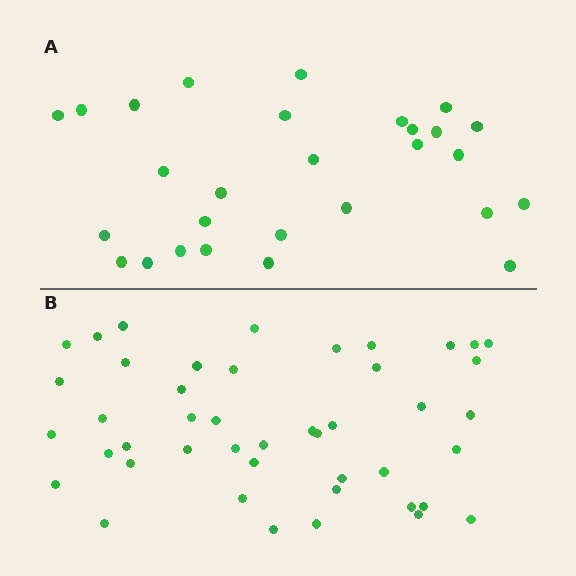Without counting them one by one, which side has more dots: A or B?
Region B (the bottom region) has more dots.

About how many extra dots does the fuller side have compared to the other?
Region B has approximately 15 more dots than region A.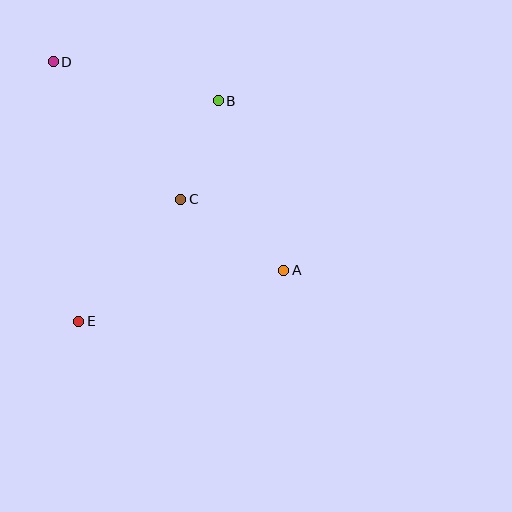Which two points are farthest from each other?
Points A and D are farthest from each other.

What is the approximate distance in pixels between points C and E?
The distance between C and E is approximately 159 pixels.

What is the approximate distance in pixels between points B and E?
The distance between B and E is approximately 261 pixels.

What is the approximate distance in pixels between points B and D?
The distance between B and D is approximately 170 pixels.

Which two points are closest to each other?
Points B and C are closest to each other.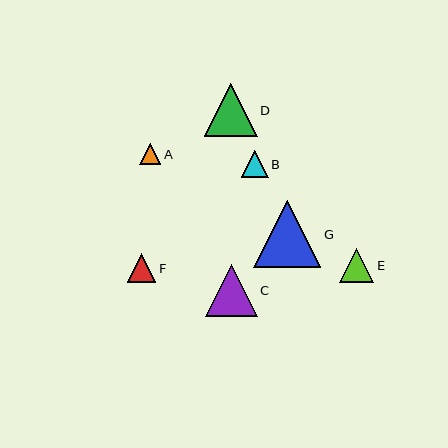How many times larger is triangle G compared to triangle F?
Triangle G is approximately 2.3 times the size of triangle F.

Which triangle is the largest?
Triangle G is the largest with a size of approximately 67 pixels.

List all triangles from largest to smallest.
From largest to smallest: G, D, C, E, F, B, A.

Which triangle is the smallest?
Triangle A is the smallest with a size of approximately 21 pixels.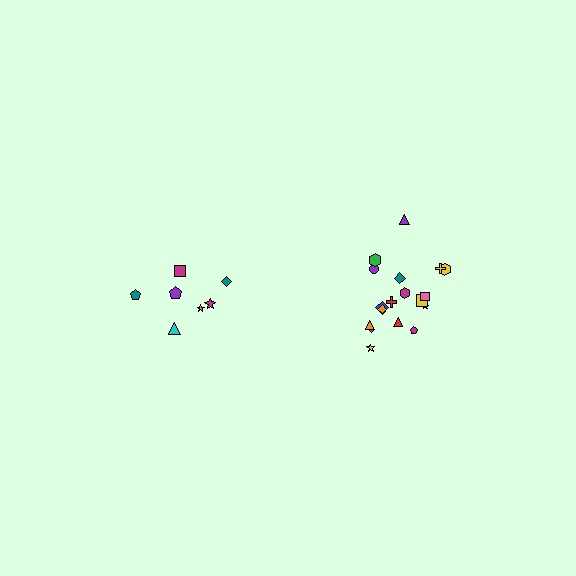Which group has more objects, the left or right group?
The right group.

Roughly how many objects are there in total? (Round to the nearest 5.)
Roughly 25 objects in total.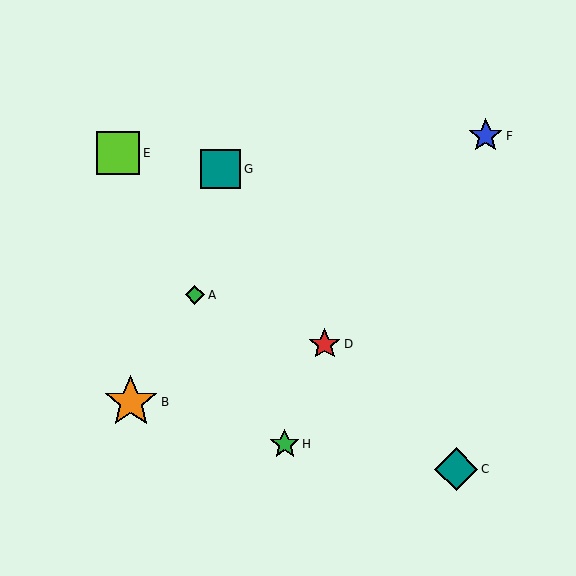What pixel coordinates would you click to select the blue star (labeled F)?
Click at (486, 136) to select the blue star F.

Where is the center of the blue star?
The center of the blue star is at (486, 136).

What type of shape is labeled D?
Shape D is a red star.